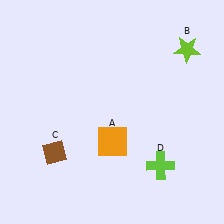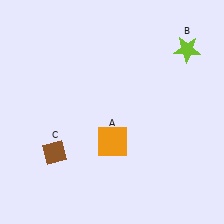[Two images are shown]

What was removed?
The lime cross (D) was removed in Image 2.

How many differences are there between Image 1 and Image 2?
There is 1 difference between the two images.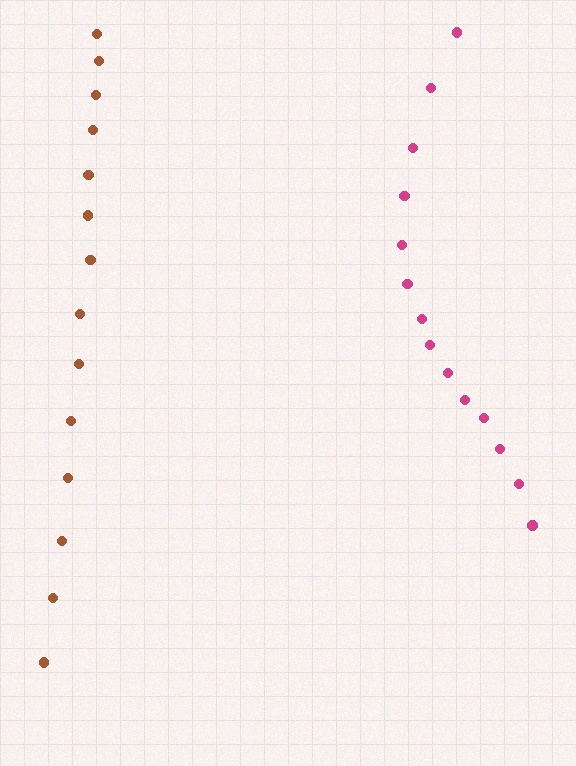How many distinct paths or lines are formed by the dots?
There are 2 distinct paths.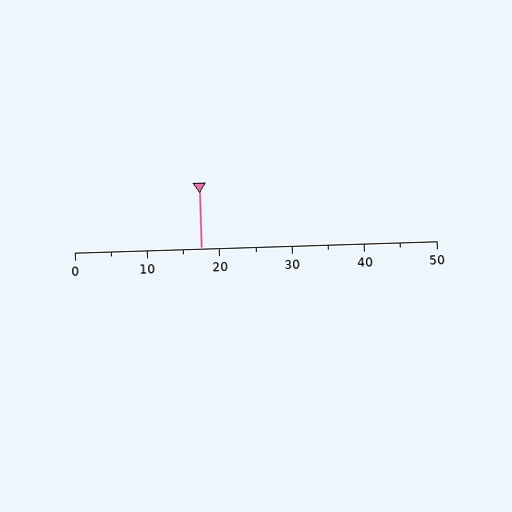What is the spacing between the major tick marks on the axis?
The major ticks are spaced 10 apart.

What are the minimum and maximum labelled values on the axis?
The axis runs from 0 to 50.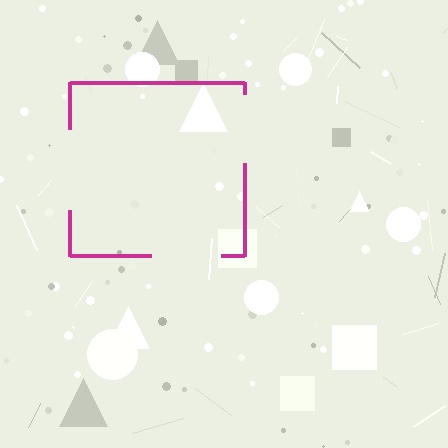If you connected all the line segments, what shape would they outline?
They would outline a square.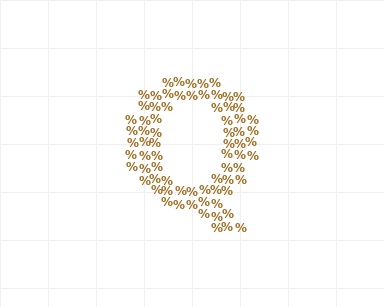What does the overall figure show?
The overall figure shows the letter Q.